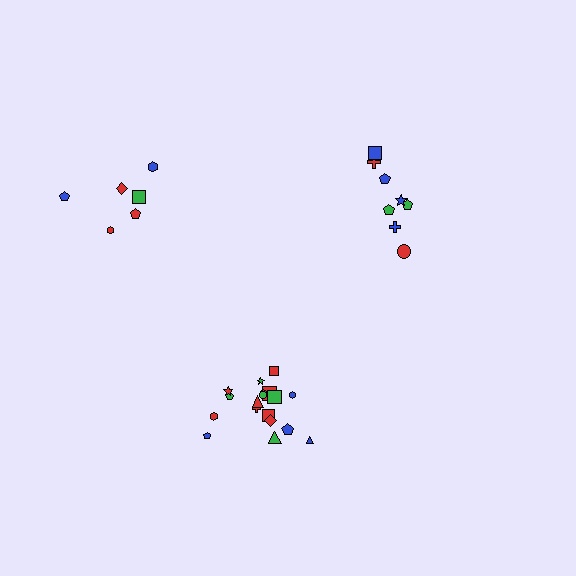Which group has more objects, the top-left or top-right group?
The top-right group.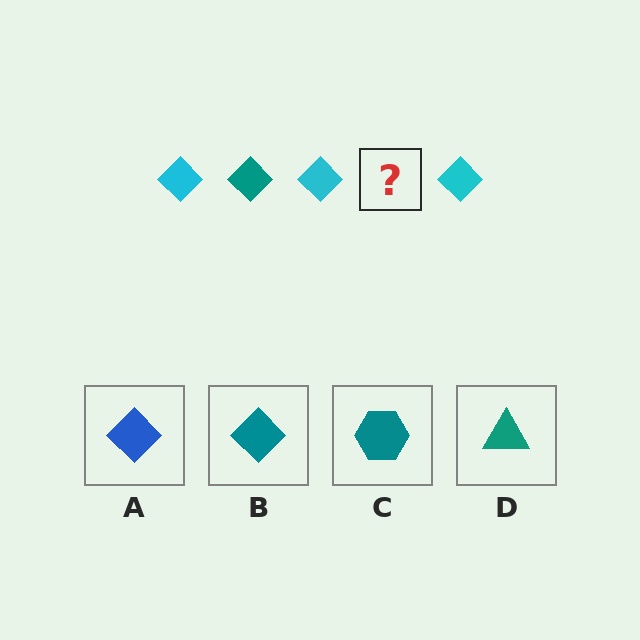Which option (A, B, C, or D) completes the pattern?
B.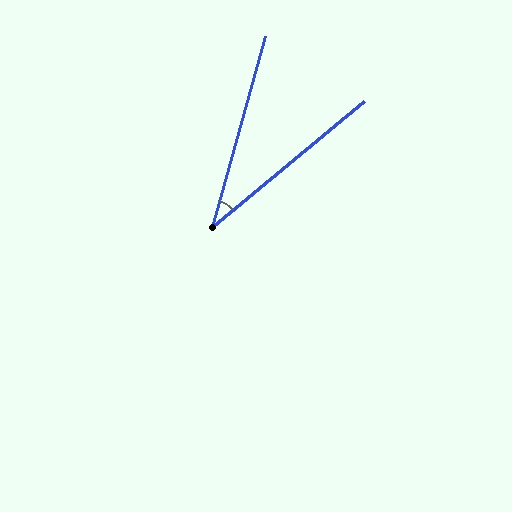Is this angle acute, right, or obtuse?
It is acute.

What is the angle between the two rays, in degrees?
Approximately 35 degrees.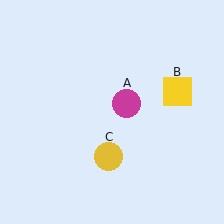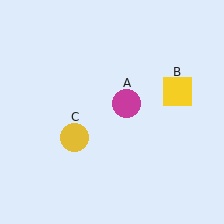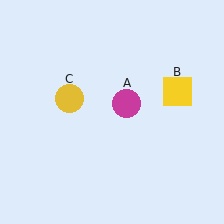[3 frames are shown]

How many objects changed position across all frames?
1 object changed position: yellow circle (object C).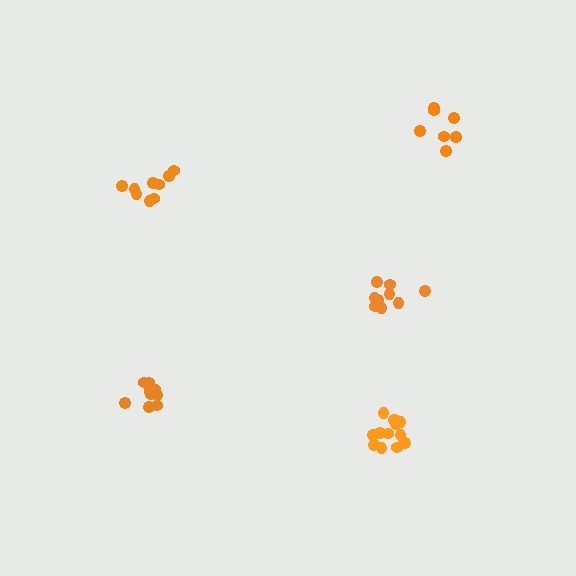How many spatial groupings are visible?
There are 5 spatial groupings.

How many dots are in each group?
Group 1: 10 dots, Group 2: 9 dots, Group 3: 10 dots, Group 4: 7 dots, Group 5: 13 dots (49 total).